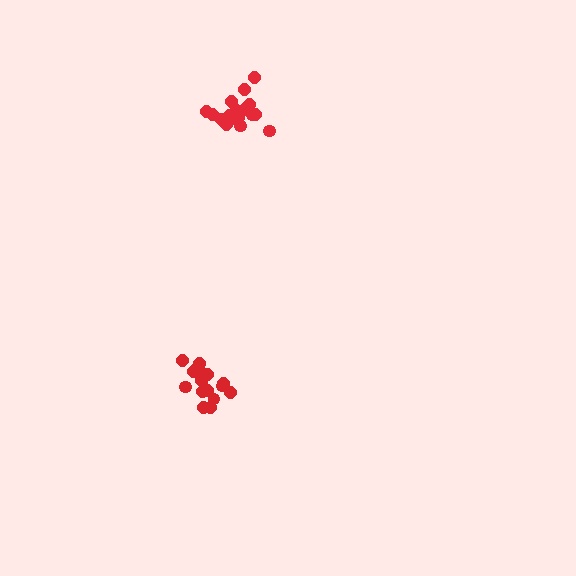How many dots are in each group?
Group 1: 19 dots, Group 2: 17 dots (36 total).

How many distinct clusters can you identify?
There are 2 distinct clusters.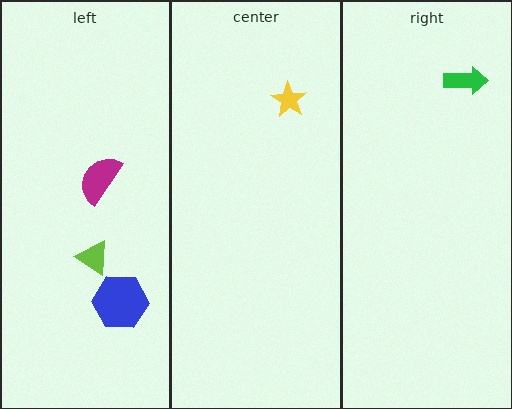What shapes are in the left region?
The blue hexagon, the magenta semicircle, the lime triangle.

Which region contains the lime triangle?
The left region.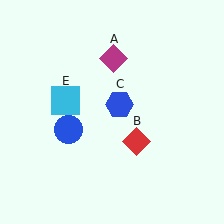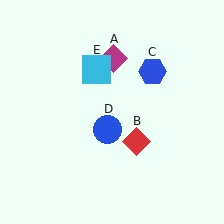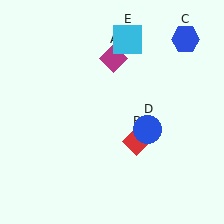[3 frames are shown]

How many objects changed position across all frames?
3 objects changed position: blue hexagon (object C), blue circle (object D), cyan square (object E).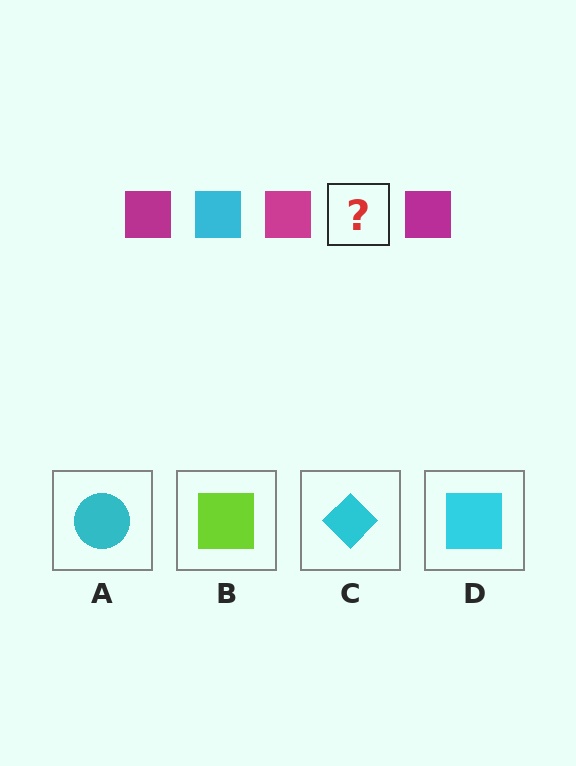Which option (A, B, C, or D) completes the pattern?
D.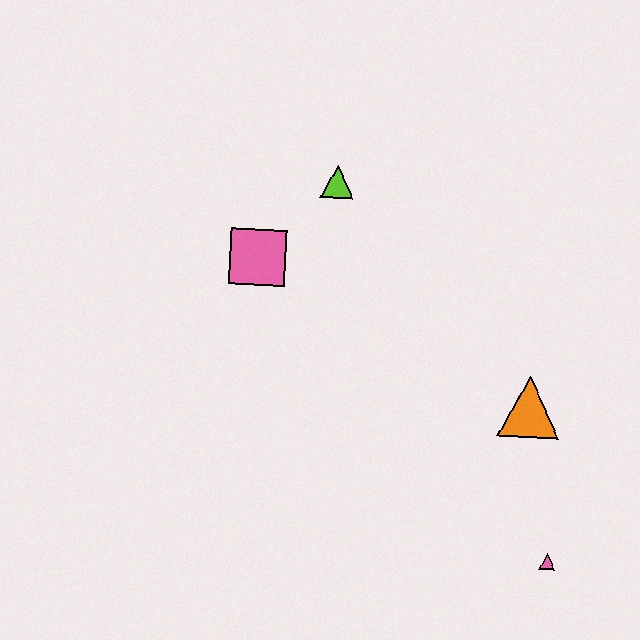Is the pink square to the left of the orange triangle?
Yes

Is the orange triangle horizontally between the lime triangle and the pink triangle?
Yes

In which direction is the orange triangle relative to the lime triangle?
The orange triangle is below the lime triangle.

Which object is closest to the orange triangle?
The pink triangle is closest to the orange triangle.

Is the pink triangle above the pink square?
No